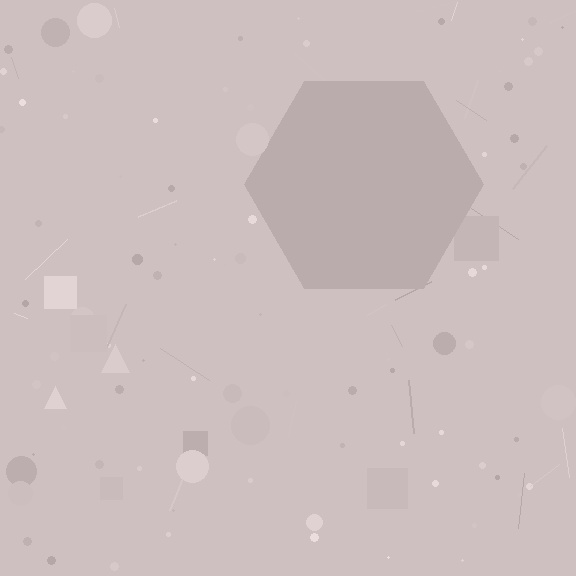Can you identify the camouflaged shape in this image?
The camouflaged shape is a hexagon.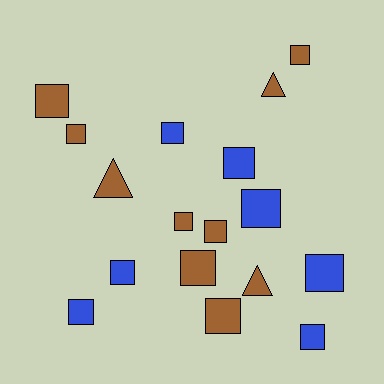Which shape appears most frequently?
Square, with 14 objects.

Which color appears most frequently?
Brown, with 10 objects.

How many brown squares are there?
There are 7 brown squares.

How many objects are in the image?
There are 17 objects.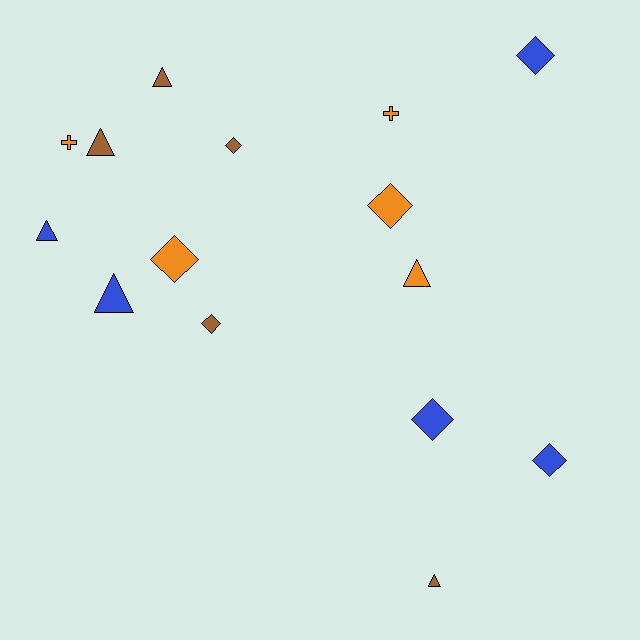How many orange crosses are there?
There are 2 orange crosses.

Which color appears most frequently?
Brown, with 5 objects.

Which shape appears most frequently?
Diamond, with 7 objects.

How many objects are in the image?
There are 15 objects.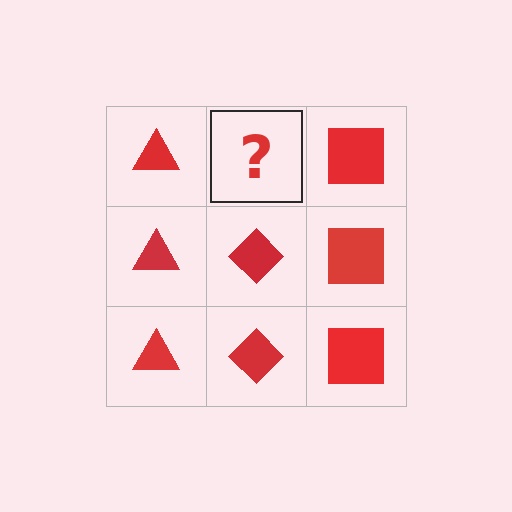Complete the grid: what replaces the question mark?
The question mark should be replaced with a red diamond.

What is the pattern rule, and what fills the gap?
The rule is that each column has a consistent shape. The gap should be filled with a red diamond.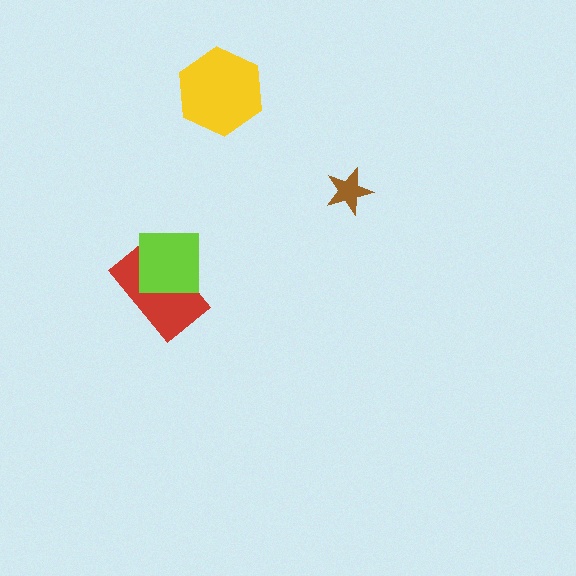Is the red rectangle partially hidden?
Yes, it is partially covered by another shape.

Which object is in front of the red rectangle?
The lime square is in front of the red rectangle.